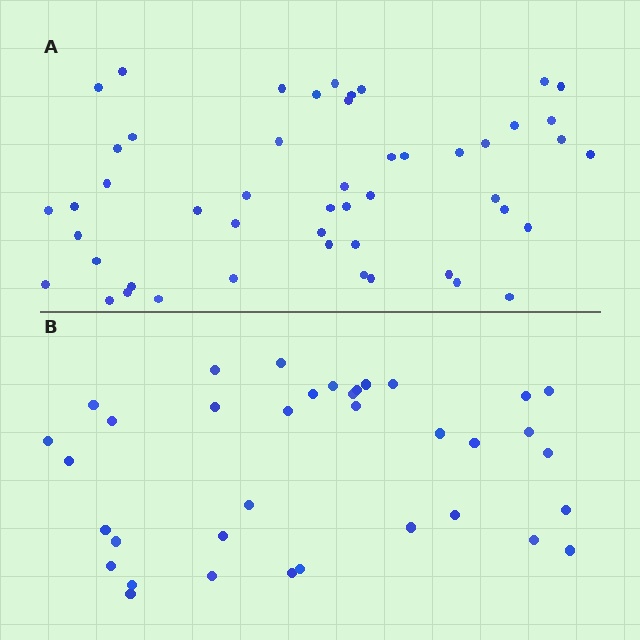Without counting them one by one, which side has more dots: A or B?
Region A (the top region) has more dots.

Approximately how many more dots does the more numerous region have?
Region A has approximately 15 more dots than region B.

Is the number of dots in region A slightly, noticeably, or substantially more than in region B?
Region A has noticeably more, but not dramatically so. The ratio is roughly 1.4 to 1.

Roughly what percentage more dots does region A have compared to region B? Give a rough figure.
About 40% more.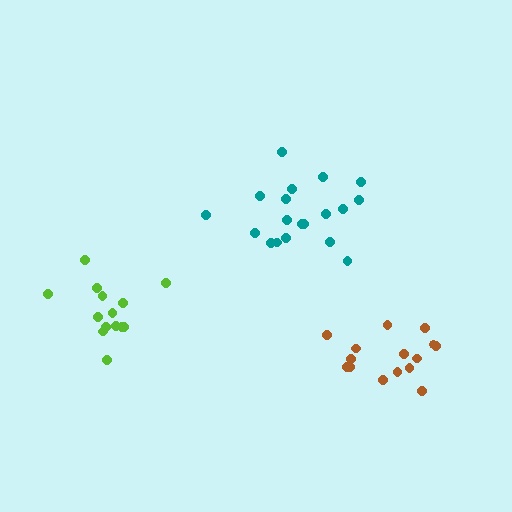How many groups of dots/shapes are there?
There are 3 groups.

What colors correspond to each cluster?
The clusters are colored: brown, lime, teal.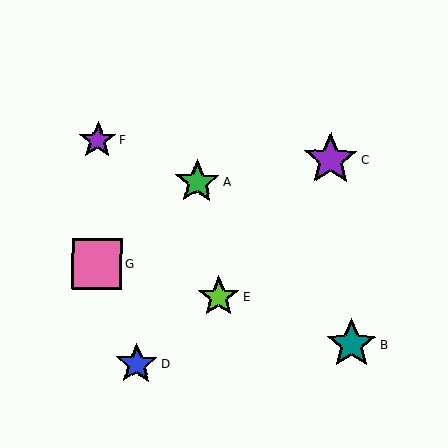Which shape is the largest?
The purple star (labeled C) is the largest.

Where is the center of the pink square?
The center of the pink square is at (97, 264).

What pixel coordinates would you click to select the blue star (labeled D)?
Click at (136, 364) to select the blue star D.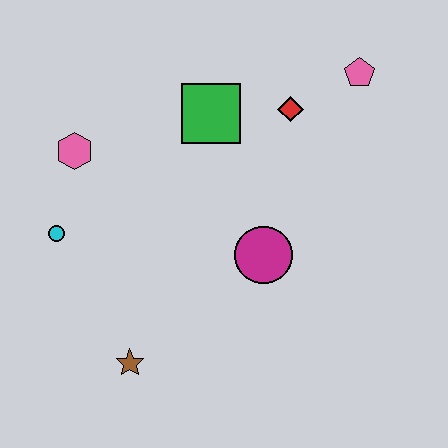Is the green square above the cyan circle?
Yes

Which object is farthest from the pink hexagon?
The pink pentagon is farthest from the pink hexagon.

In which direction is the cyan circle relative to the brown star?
The cyan circle is above the brown star.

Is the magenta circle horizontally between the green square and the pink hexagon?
No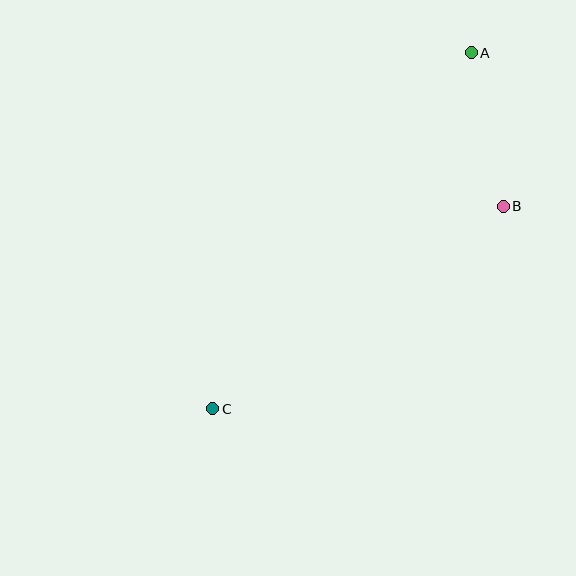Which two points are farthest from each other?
Points A and C are farthest from each other.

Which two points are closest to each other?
Points A and B are closest to each other.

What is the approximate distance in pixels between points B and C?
The distance between B and C is approximately 354 pixels.